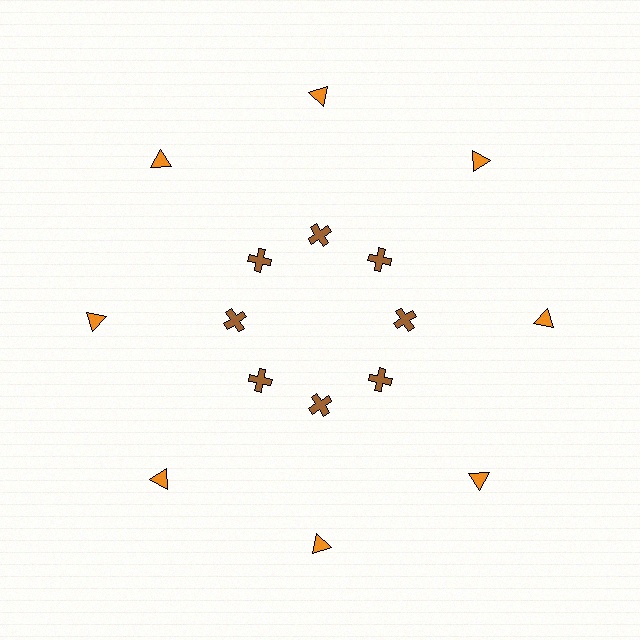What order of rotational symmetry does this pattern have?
This pattern has 8-fold rotational symmetry.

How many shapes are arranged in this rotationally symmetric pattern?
There are 16 shapes, arranged in 8 groups of 2.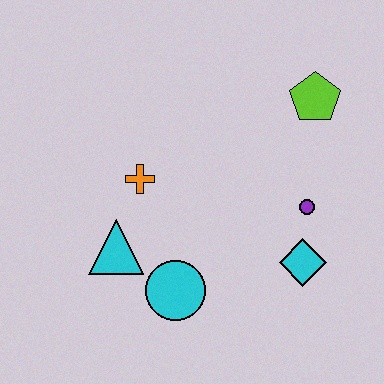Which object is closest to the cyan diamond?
The purple circle is closest to the cyan diamond.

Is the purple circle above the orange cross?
No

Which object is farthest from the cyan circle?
The lime pentagon is farthest from the cyan circle.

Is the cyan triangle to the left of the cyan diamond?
Yes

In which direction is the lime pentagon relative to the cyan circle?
The lime pentagon is above the cyan circle.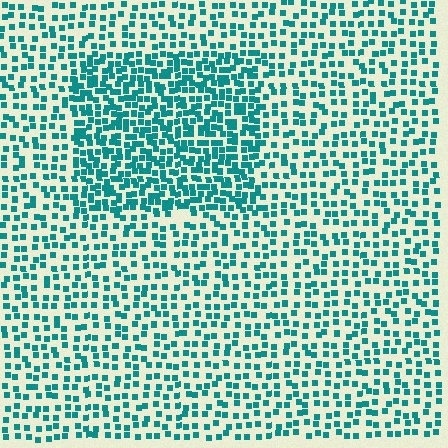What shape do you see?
I see a rectangle.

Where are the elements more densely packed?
The elements are more densely packed inside the rectangle boundary.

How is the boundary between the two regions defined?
The boundary is defined by a change in element density (approximately 1.9x ratio). All elements are the same color, size, and shape.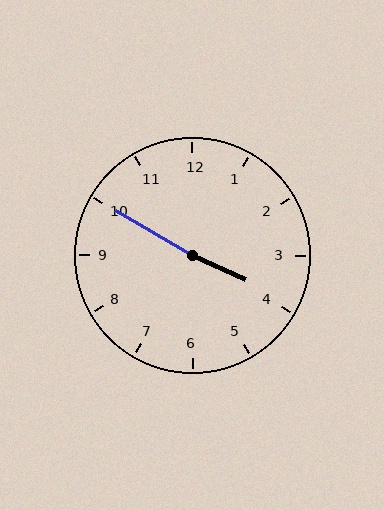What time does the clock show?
3:50.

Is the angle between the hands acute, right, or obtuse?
It is obtuse.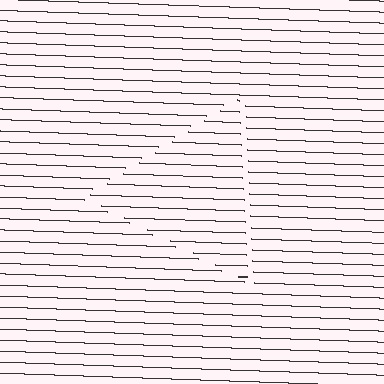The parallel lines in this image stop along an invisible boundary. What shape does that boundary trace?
An illusory triangle. The interior of the shape contains the same grating, shifted by half a period — the contour is defined by the phase discontinuity where line-ends from the inner and outer gratings abut.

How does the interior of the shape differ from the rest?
The interior of the shape contains the same grating, shifted by half a period — the contour is defined by the phase discontinuity where line-ends from the inner and outer gratings abut.